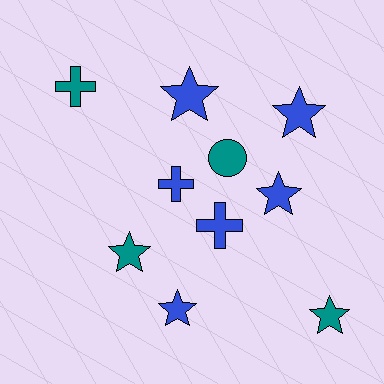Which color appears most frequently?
Blue, with 6 objects.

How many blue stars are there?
There are 4 blue stars.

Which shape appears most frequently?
Star, with 6 objects.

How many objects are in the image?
There are 10 objects.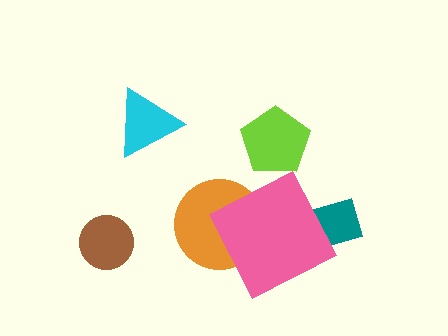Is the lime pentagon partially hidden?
No, no other shape covers it.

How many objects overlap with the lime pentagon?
0 objects overlap with the lime pentagon.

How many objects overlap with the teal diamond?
1 object overlaps with the teal diamond.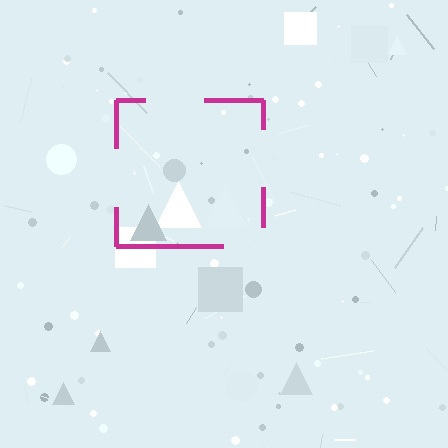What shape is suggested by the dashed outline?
The dashed outline suggests a square.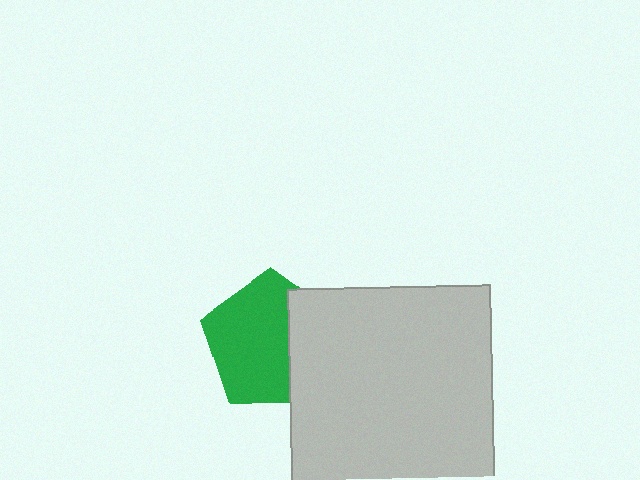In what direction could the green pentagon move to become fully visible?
The green pentagon could move left. That would shift it out from behind the light gray square entirely.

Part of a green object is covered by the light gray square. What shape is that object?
It is a pentagon.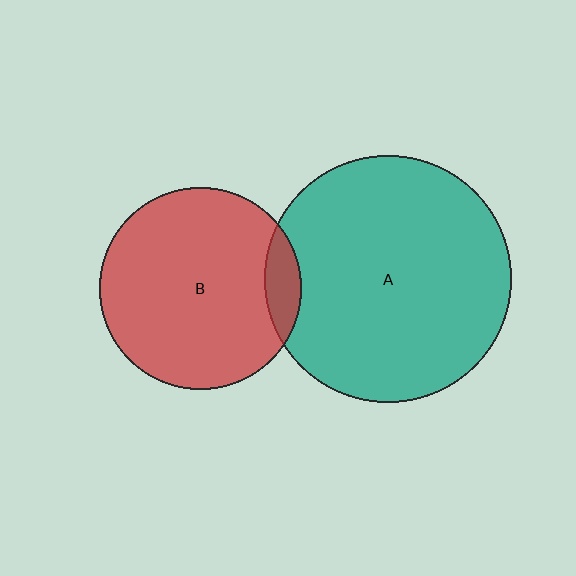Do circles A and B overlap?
Yes.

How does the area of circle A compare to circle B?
Approximately 1.5 times.